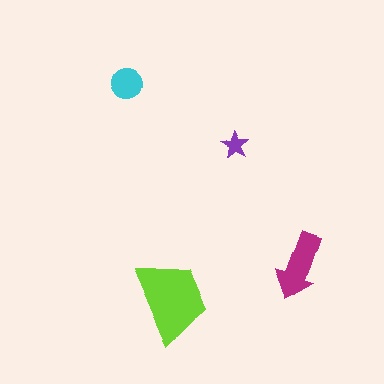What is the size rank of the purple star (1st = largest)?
4th.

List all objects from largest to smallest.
The lime trapezoid, the magenta arrow, the cyan circle, the purple star.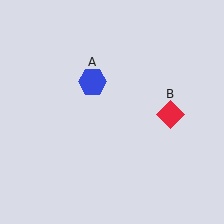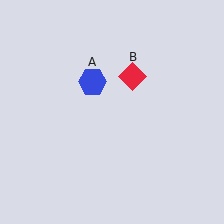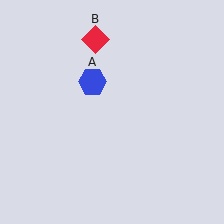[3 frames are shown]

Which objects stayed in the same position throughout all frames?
Blue hexagon (object A) remained stationary.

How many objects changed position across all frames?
1 object changed position: red diamond (object B).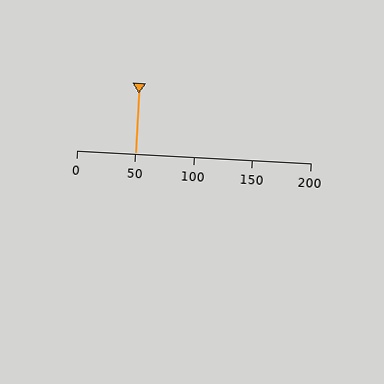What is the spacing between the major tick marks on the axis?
The major ticks are spaced 50 apart.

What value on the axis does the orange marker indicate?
The marker indicates approximately 50.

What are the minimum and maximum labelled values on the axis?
The axis runs from 0 to 200.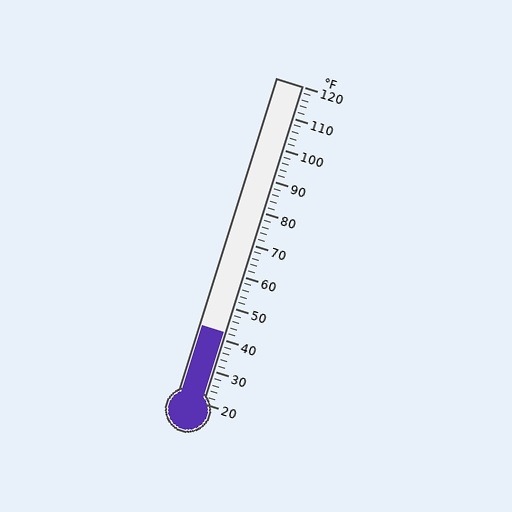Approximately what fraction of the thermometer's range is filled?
The thermometer is filled to approximately 20% of its range.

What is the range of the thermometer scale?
The thermometer scale ranges from 20°F to 120°F.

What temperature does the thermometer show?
The thermometer shows approximately 42°F.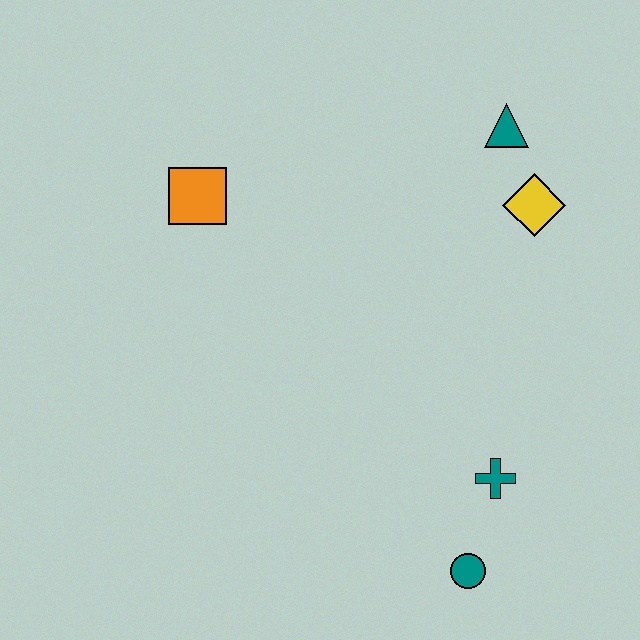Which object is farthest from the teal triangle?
The teal circle is farthest from the teal triangle.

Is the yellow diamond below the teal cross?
No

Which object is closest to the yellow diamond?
The teal triangle is closest to the yellow diamond.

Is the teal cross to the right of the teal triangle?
No